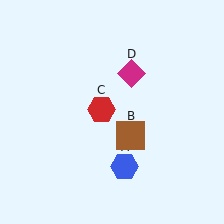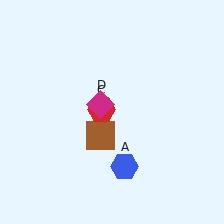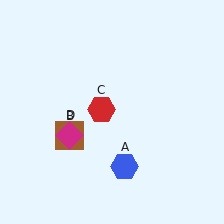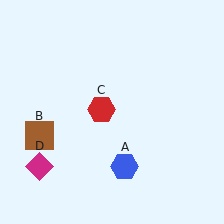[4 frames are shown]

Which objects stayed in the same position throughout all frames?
Blue hexagon (object A) and red hexagon (object C) remained stationary.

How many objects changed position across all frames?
2 objects changed position: brown square (object B), magenta diamond (object D).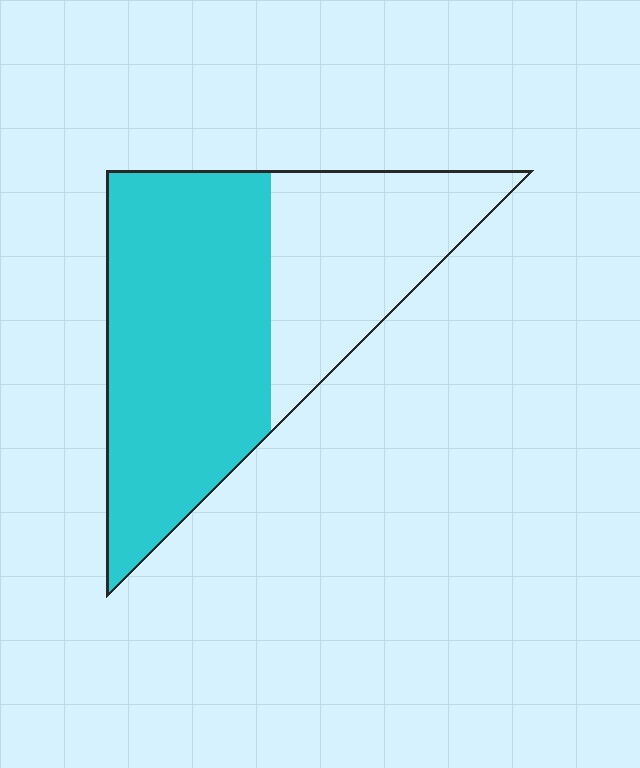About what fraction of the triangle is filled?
About five eighths (5/8).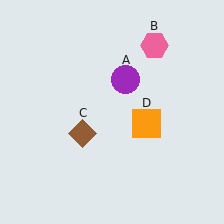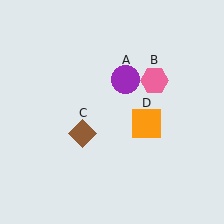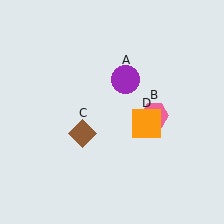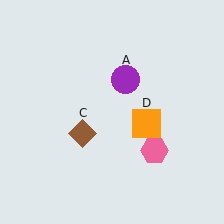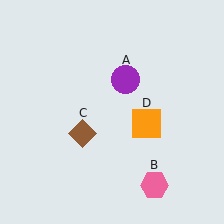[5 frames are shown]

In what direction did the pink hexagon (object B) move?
The pink hexagon (object B) moved down.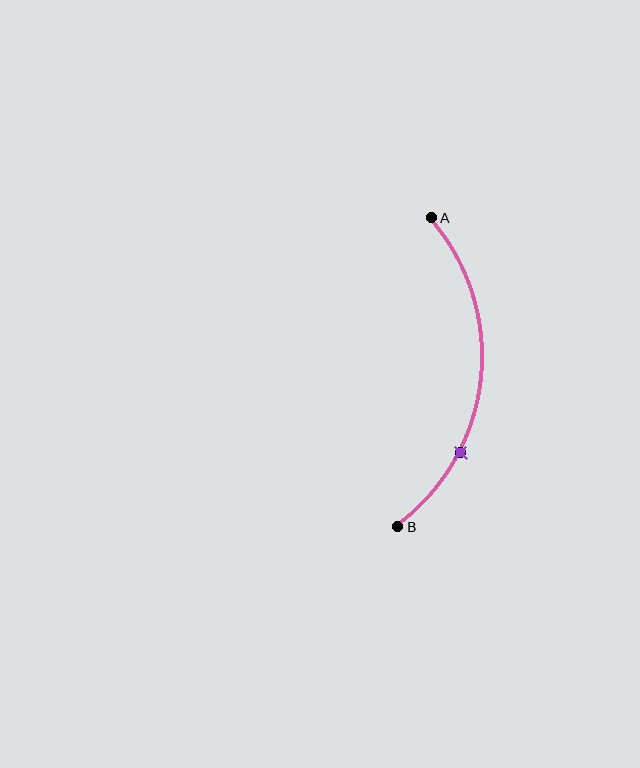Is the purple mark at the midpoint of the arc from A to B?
No. The purple mark lies on the arc but is closer to endpoint B. The arc midpoint would be at the point on the curve equidistant along the arc from both A and B.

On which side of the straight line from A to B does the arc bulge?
The arc bulges to the right of the straight line connecting A and B.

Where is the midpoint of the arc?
The arc midpoint is the point on the curve farthest from the straight line joining A and B. It sits to the right of that line.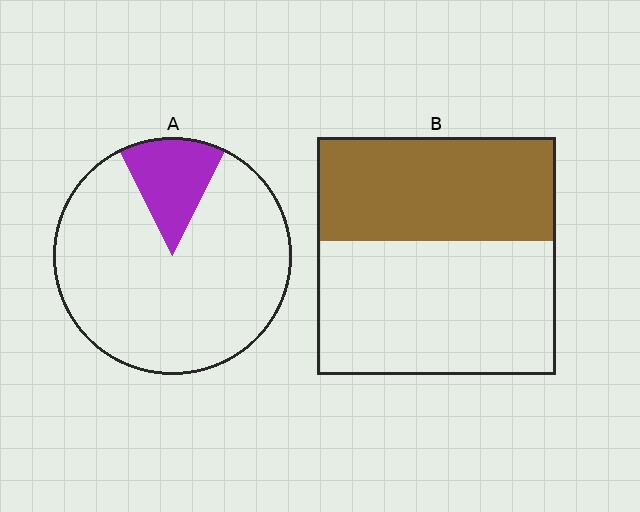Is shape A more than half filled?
No.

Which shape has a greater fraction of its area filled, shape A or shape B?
Shape B.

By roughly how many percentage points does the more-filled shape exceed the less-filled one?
By roughly 30 percentage points (B over A).